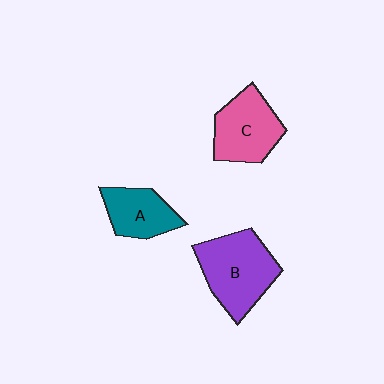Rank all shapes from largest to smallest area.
From largest to smallest: B (purple), C (pink), A (teal).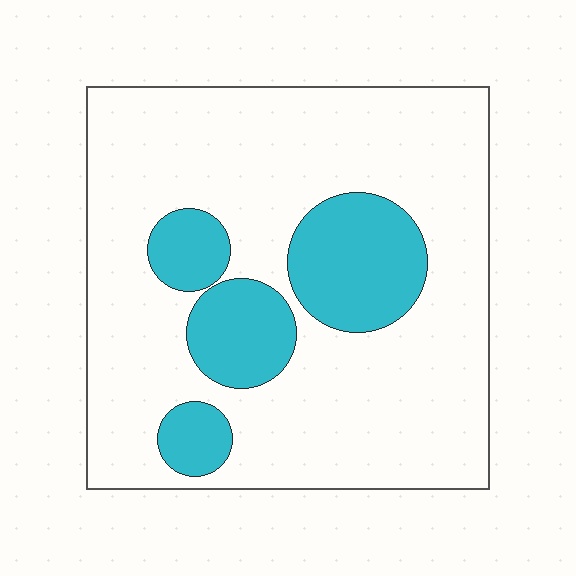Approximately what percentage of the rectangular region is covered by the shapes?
Approximately 20%.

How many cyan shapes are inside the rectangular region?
4.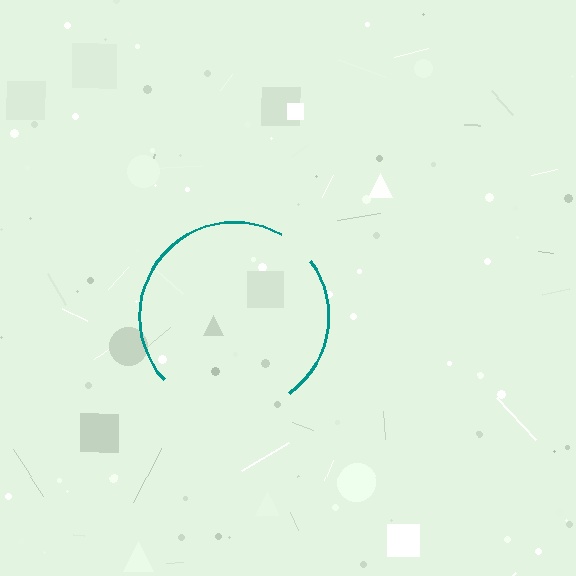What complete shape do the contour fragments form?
The contour fragments form a circle.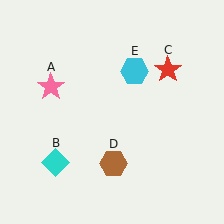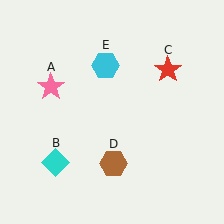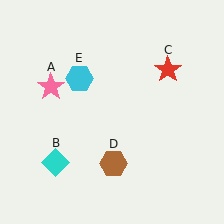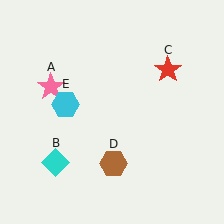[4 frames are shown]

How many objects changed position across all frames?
1 object changed position: cyan hexagon (object E).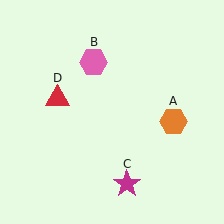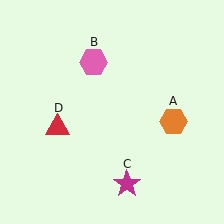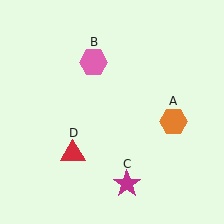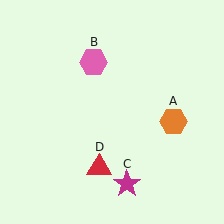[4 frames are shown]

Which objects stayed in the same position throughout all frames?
Orange hexagon (object A) and pink hexagon (object B) and magenta star (object C) remained stationary.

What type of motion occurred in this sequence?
The red triangle (object D) rotated counterclockwise around the center of the scene.